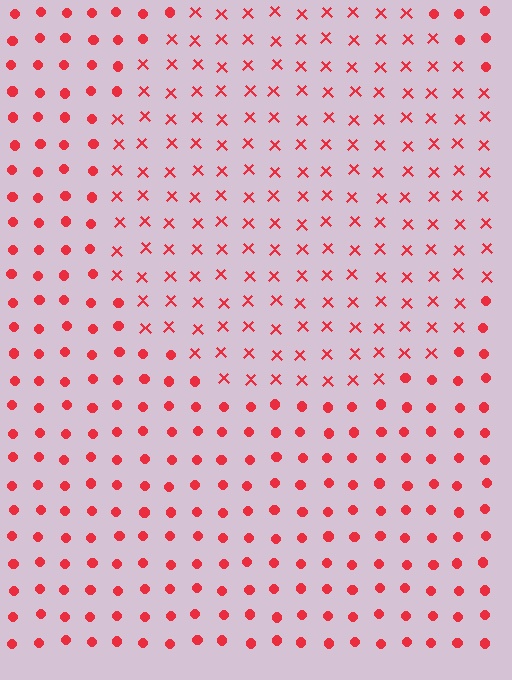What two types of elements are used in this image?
The image uses X marks inside the circle region and circles outside it.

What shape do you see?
I see a circle.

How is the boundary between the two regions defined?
The boundary is defined by a change in element shape: X marks inside vs. circles outside. All elements share the same color and spacing.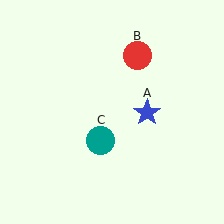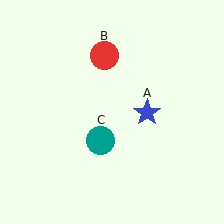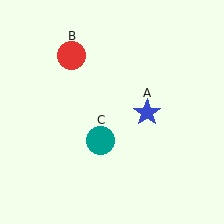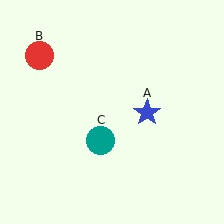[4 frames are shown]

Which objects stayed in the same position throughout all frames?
Blue star (object A) and teal circle (object C) remained stationary.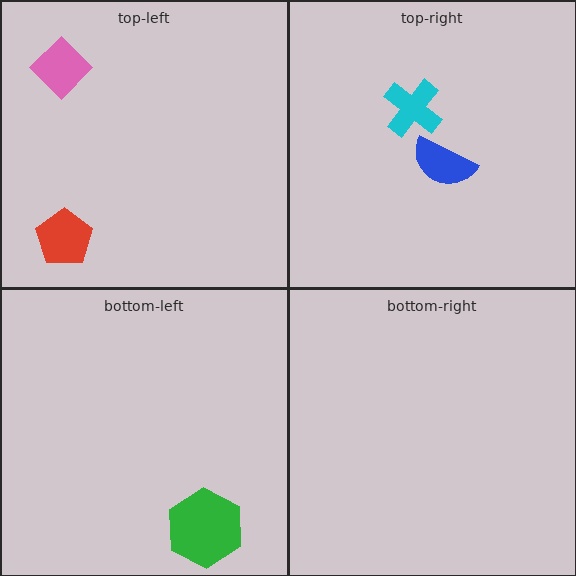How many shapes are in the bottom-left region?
1.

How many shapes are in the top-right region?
2.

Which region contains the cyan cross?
The top-right region.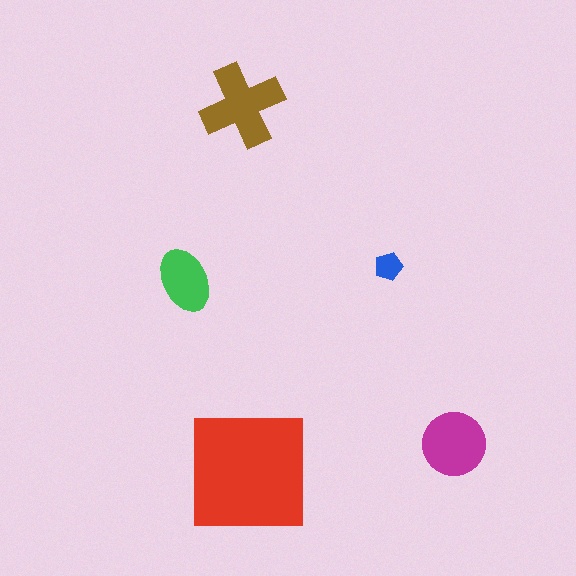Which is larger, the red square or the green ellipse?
The red square.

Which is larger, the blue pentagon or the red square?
The red square.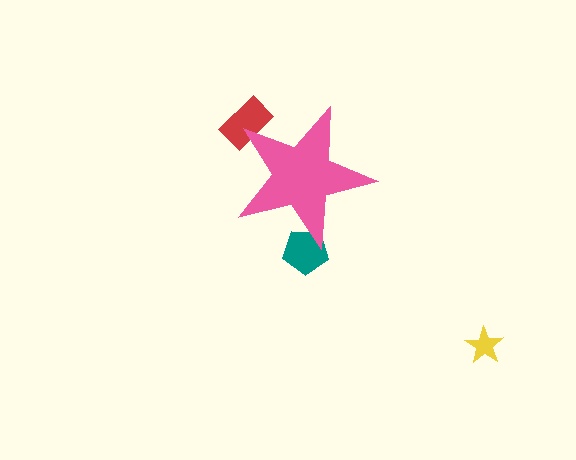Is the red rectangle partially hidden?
Yes, the red rectangle is partially hidden behind the pink star.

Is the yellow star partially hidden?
No, the yellow star is fully visible.